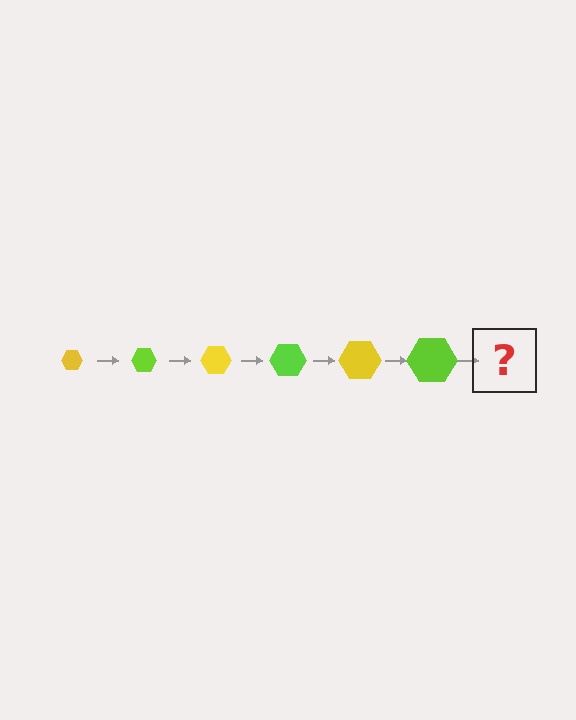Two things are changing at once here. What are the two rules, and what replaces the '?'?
The two rules are that the hexagon grows larger each step and the color cycles through yellow and lime. The '?' should be a yellow hexagon, larger than the previous one.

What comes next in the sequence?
The next element should be a yellow hexagon, larger than the previous one.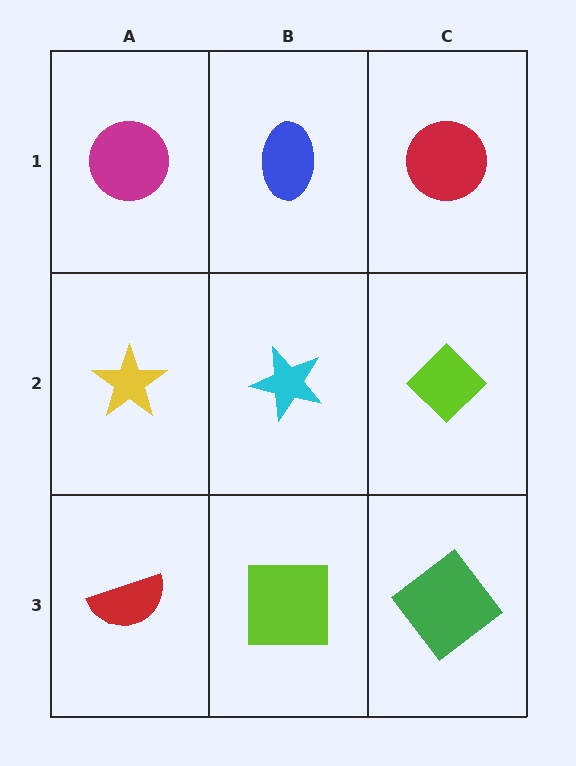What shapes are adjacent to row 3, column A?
A yellow star (row 2, column A), a lime square (row 3, column B).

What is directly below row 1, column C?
A lime diamond.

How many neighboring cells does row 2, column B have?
4.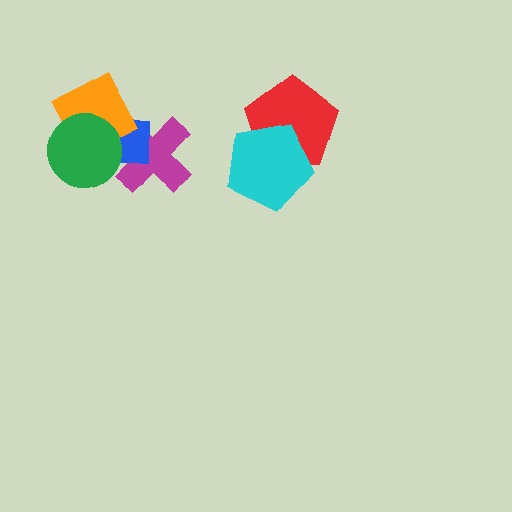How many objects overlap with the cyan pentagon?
1 object overlaps with the cyan pentagon.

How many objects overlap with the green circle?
3 objects overlap with the green circle.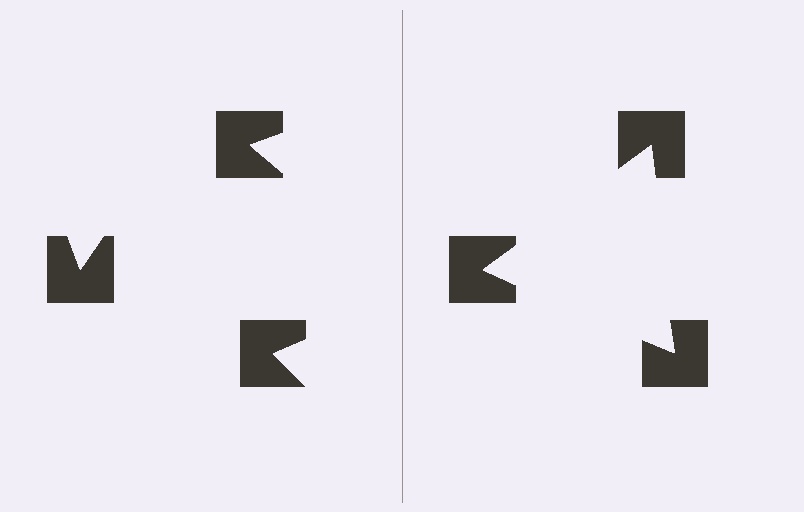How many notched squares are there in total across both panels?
6 — 3 on each side.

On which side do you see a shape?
An illusory triangle appears on the right side. On the left side the wedge cuts are rotated, so no coherent shape forms.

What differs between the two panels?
The notched squares are positioned identically on both sides; only the wedge orientations differ. On the right they align to a triangle; on the left they are misaligned.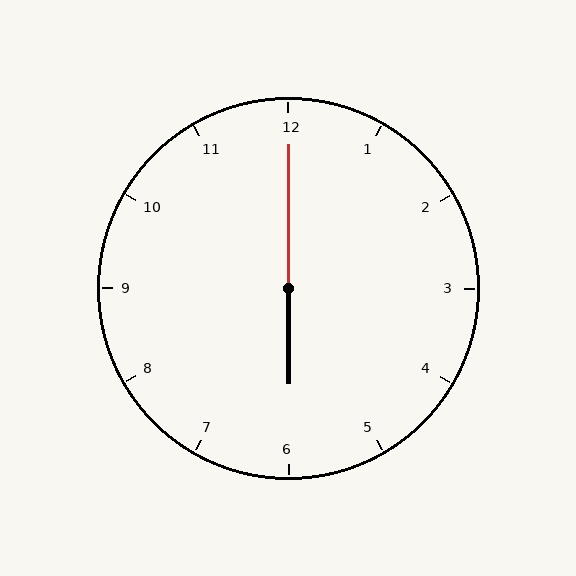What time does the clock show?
6:00.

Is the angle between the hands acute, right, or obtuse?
It is obtuse.